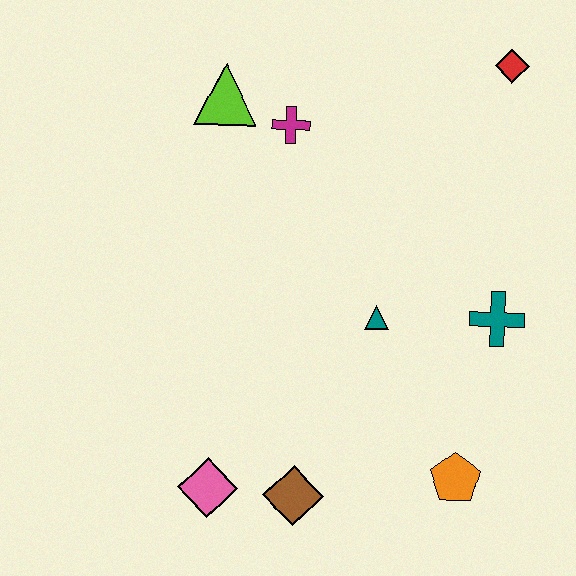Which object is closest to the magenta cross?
The lime triangle is closest to the magenta cross.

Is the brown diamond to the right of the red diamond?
No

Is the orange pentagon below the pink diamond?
No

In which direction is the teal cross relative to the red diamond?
The teal cross is below the red diamond.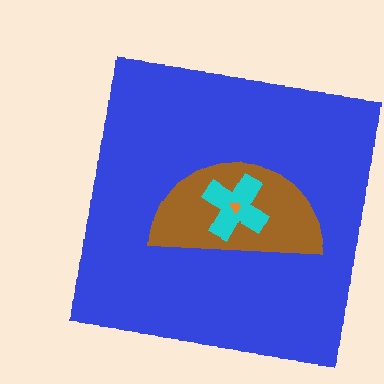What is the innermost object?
The orange trapezoid.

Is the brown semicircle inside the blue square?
Yes.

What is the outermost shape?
The blue square.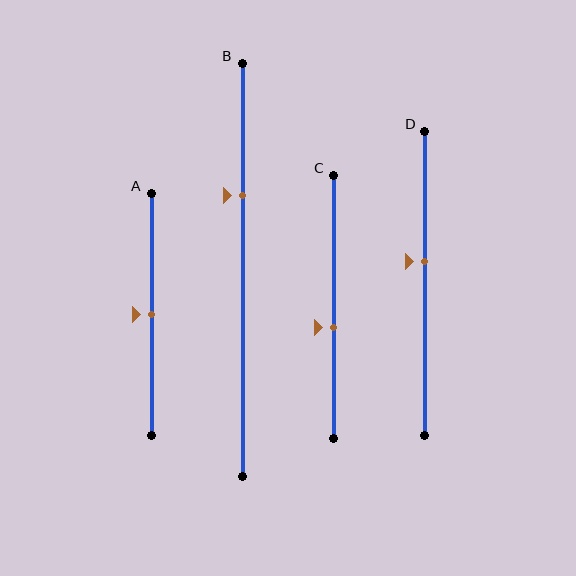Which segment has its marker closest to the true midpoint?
Segment A has its marker closest to the true midpoint.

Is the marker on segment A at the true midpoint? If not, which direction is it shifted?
Yes, the marker on segment A is at the true midpoint.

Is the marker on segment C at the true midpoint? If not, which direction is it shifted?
No, the marker on segment C is shifted downward by about 8% of the segment length.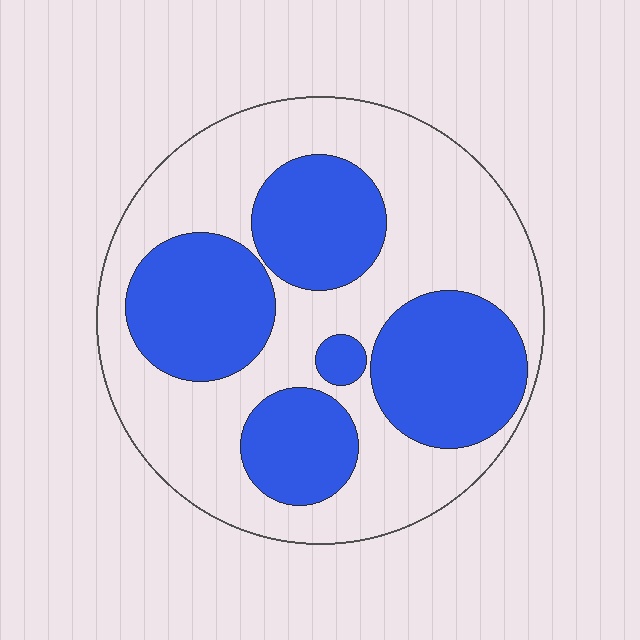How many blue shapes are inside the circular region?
5.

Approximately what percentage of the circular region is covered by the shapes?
Approximately 40%.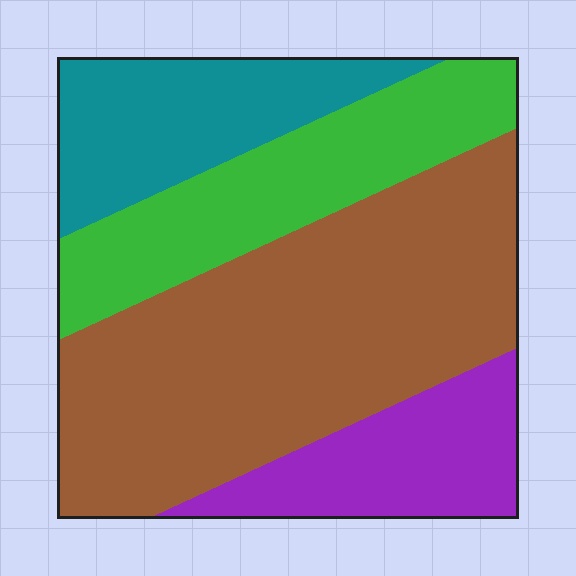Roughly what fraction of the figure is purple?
Purple covers roughly 15% of the figure.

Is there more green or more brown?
Brown.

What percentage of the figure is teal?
Teal covers roughly 15% of the figure.